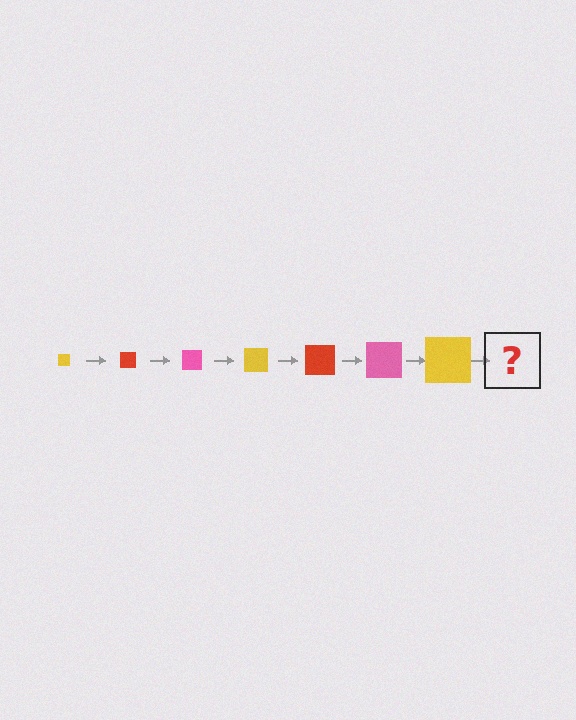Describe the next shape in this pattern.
It should be a red square, larger than the previous one.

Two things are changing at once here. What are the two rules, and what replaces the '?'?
The two rules are that the square grows larger each step and the color cycles through yellow, red, and pink. The '?' should be a red square, larger than the previous one.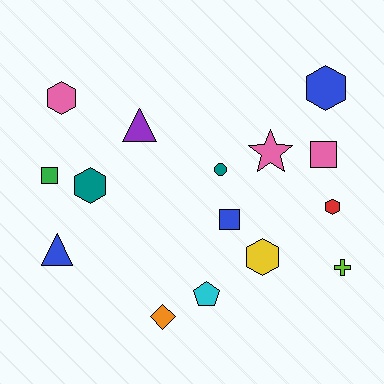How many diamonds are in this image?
There is 1 diamond.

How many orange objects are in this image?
There is 1 orange object.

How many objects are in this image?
There are 15 objects.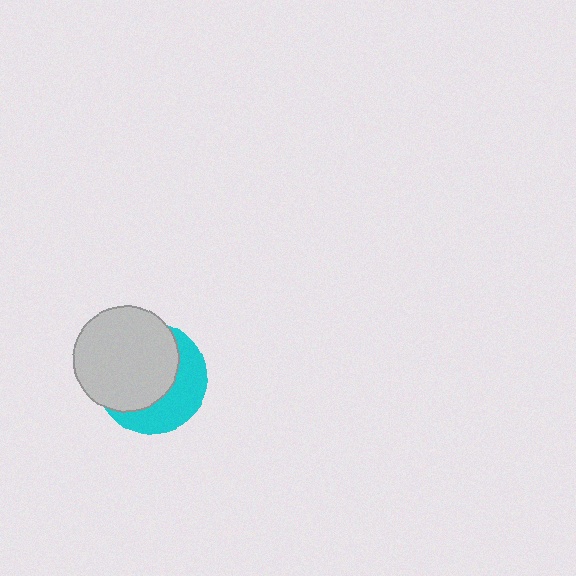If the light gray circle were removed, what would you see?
You would see the complete cyan circle.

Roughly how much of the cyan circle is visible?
A small part of it is visible (roughly 39%).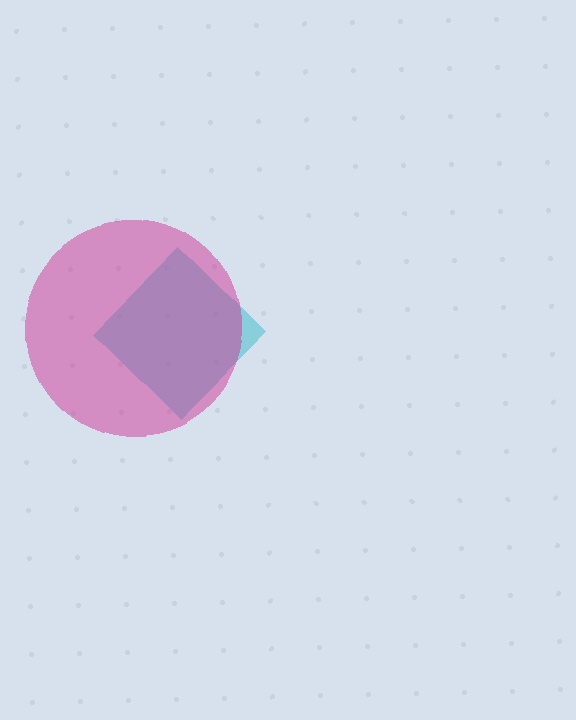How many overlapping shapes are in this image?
There are 2 overlapping shapes in the image.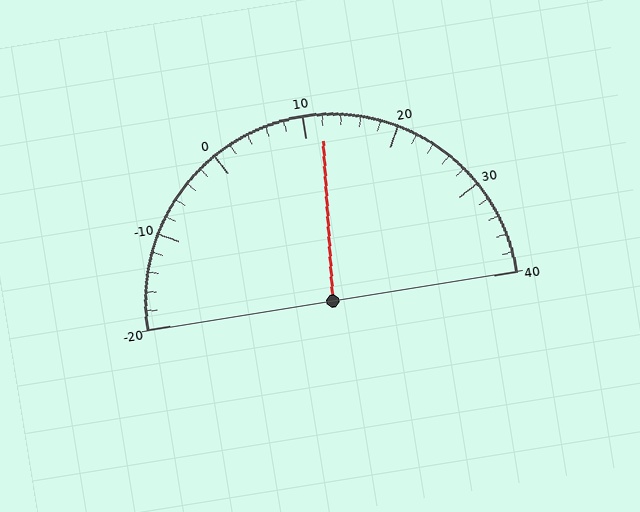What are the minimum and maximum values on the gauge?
The gauge ranges from -20 to 40.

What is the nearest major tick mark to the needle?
The nearest major tick mark is 10.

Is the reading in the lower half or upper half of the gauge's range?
The reading is in the upper half of the range (-20 to 40).